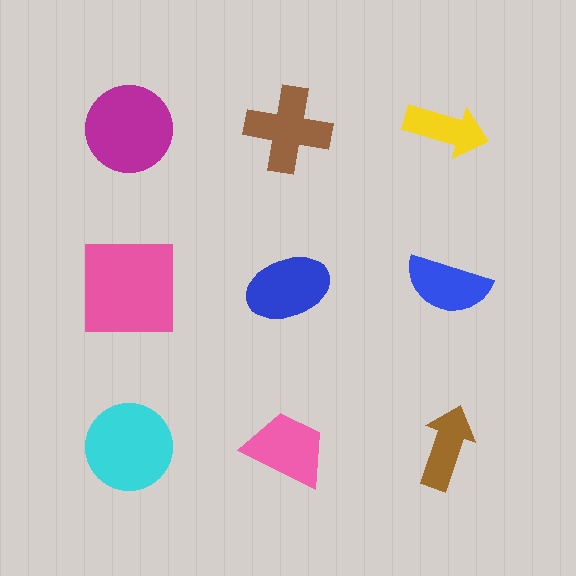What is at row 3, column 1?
A cyan circle.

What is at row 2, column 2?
A blue ellipse.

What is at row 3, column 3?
A brown arrow.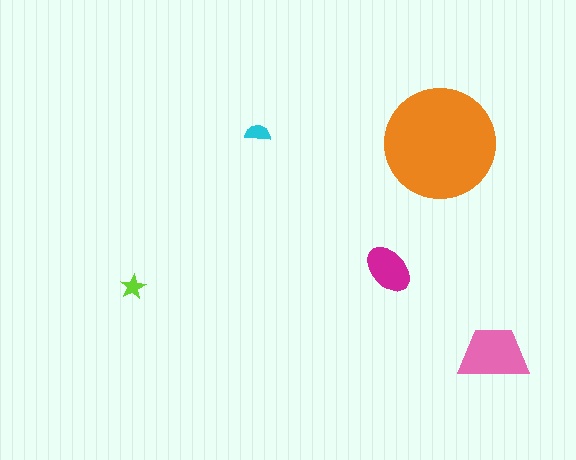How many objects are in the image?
There are 5 objects in the image.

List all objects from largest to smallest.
The orange circle, the pink trapezoid, the magenta ellipse, the cyan semicircle, the lime star.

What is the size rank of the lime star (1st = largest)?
5th.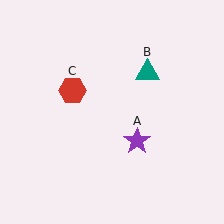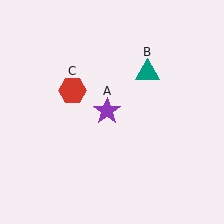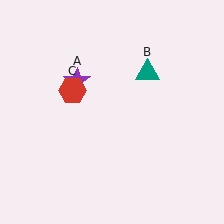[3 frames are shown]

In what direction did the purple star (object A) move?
The purple star (object A) moved up and to the left.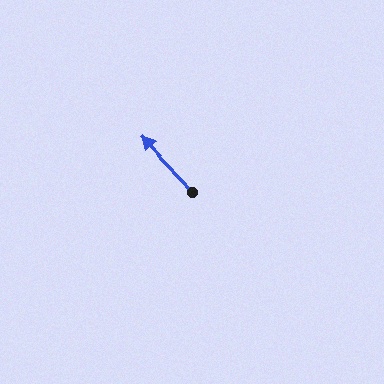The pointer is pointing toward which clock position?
Roughly 11 o'clock.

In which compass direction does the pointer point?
Northwest.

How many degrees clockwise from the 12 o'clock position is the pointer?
Approximately 317 degrees.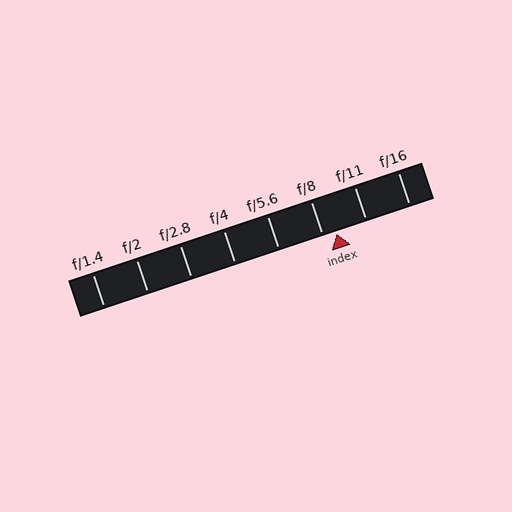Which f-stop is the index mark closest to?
The index mark is closest to f/8.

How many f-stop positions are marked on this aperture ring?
There are 8 f-stop positions marked.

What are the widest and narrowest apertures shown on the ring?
The widest aperture shown is f/1.4 and the narrowest is f/16.